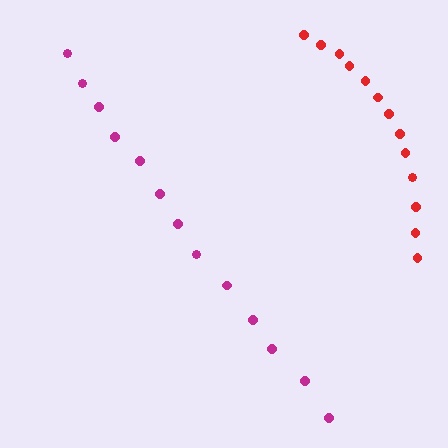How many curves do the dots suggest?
There are 2 distinct paths.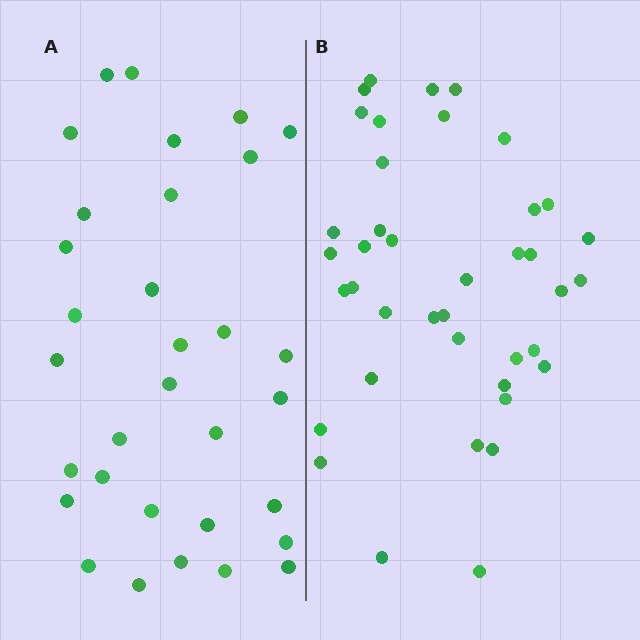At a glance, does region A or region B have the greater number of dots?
Region B (the right region) has more dots.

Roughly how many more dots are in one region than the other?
Region B has roughly 8 or so more dots than region A.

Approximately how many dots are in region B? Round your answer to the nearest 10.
About 40 dots.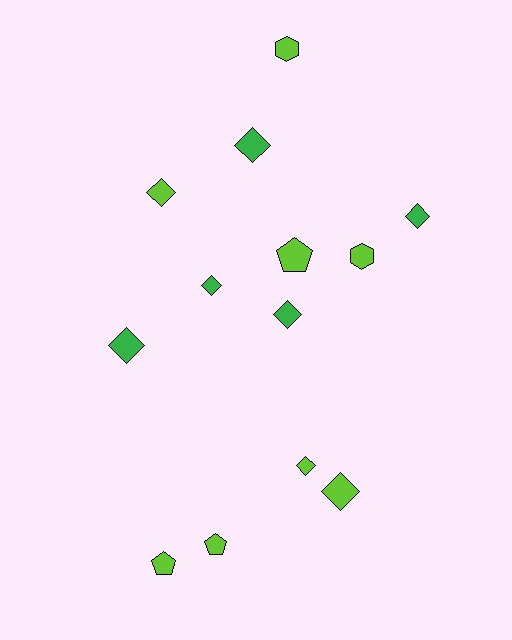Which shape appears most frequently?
Diamond, with 8 objects.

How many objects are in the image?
There are 13 objects.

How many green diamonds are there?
There are 5 green diamonds.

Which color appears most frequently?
Lime, with 8 objects.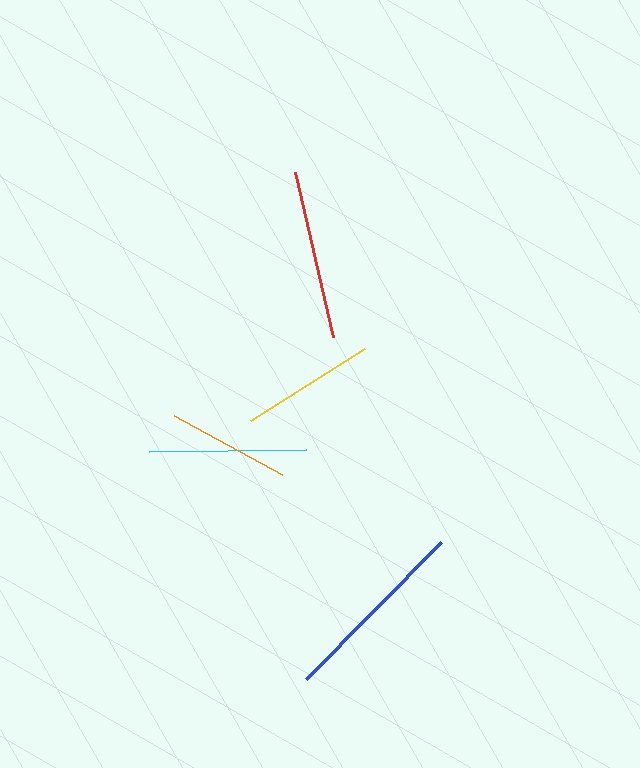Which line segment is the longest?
The blue line is the longest at approximately 192 pixels.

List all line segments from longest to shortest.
From longest to shortest: blue, red, cyan, yellow, orange.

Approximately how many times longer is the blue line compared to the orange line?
The blue line is approximately 1.6 times the length of the orange line.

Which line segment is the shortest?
The orange line is the shortest at approximately 123 pixels.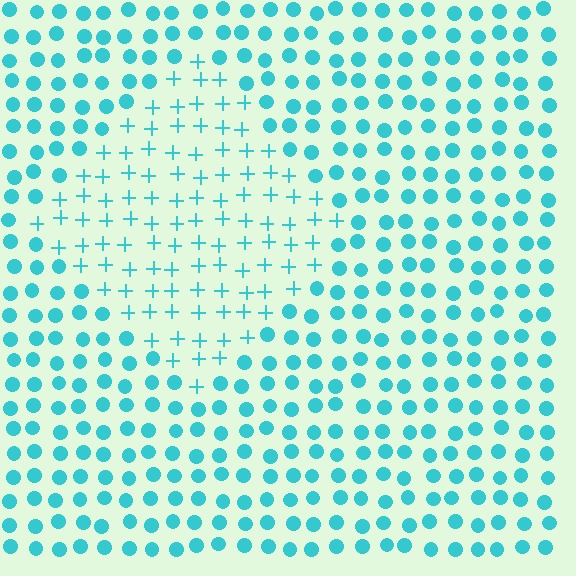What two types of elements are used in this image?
The image uses plus signs inside the diamond region and circles outside it.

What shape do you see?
I see a diamond.